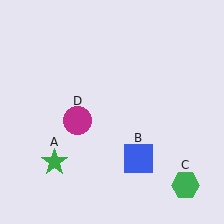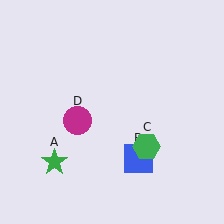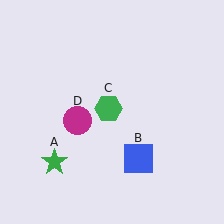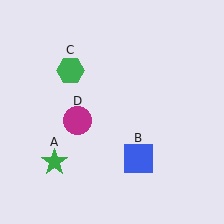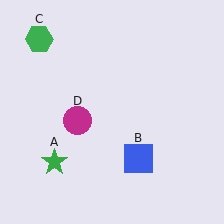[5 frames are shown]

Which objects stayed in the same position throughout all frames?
Green star (object A) and blue square (object B) and magenta circle (object D) remained stationary.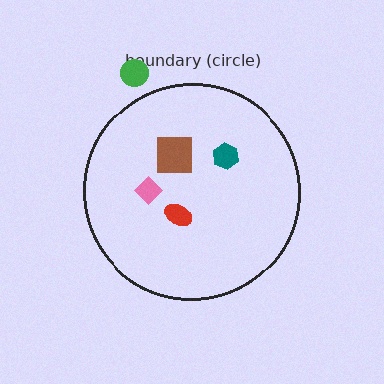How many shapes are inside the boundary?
4 inside, 1 outside.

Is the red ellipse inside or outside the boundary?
Inside.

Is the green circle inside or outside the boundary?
Outside.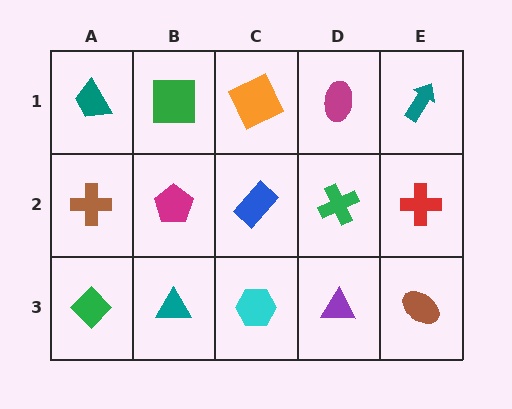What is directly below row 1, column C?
A blue rectangle.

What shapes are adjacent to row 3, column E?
A red cross (row 2, column E), a purple triangle (row 3, column D).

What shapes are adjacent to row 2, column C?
An orange square (row 1, column C), a cyan hexagon (row 3, column C), a magenta pentagon (row 2, column B), a green cross (row 2, column D).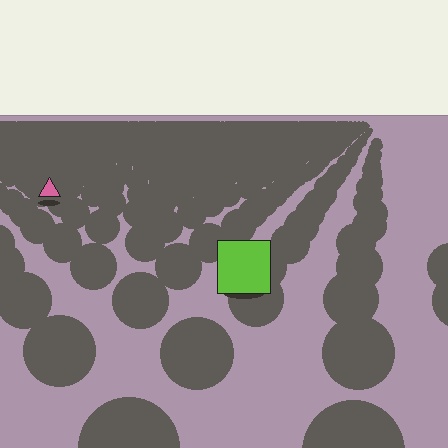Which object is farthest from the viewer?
The pink triangle is farthest from the viewer. It appears smaller and the ground texture around it is denser.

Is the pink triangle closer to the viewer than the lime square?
No. The lime square is closer — you can tell from the texture gradient: the ground texture is coarser near it.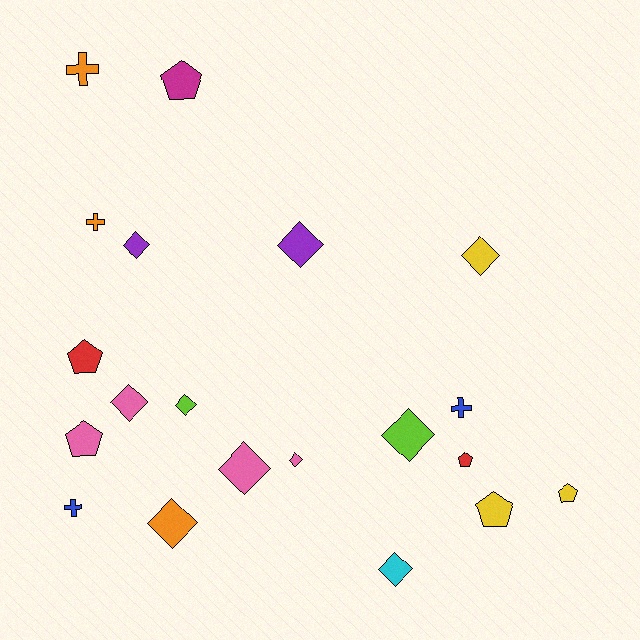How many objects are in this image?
There are 20 objects.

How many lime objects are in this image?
There are 2 lime objects.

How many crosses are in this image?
There are 4 crosses.